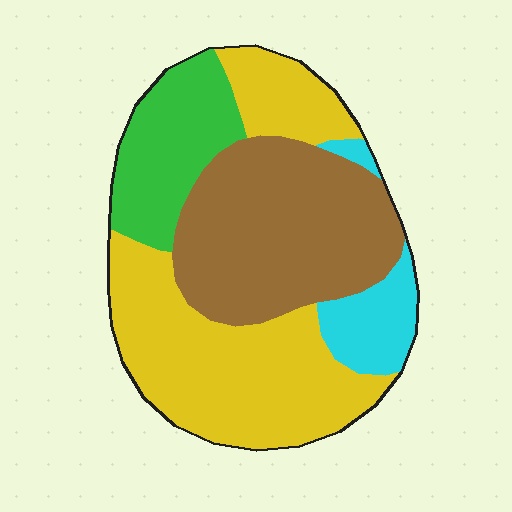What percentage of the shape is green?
Green takes up about one sixth (1/6) of the shape.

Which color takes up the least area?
Cyan, at roughly 10%.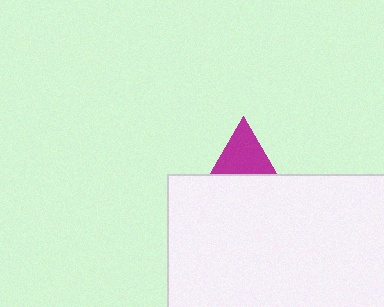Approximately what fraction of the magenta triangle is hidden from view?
Roughly 68% of the magenta triangle is hidden behind the white rectangle.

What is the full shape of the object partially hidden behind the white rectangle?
The partially hidden object is a magenta triangle.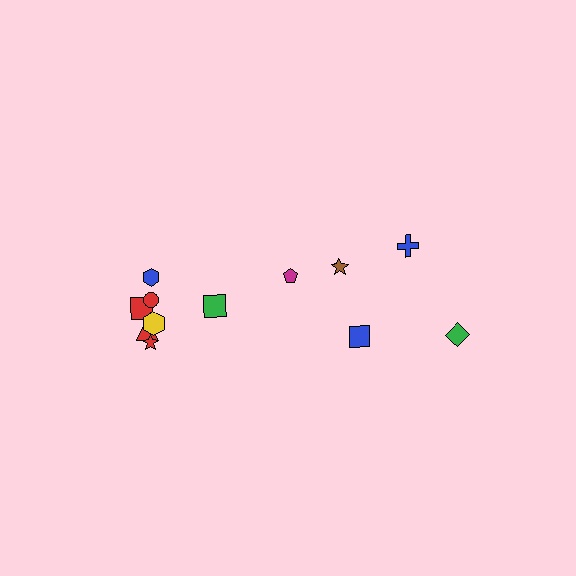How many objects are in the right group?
There are 4 objects.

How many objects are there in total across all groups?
There are 12 objects.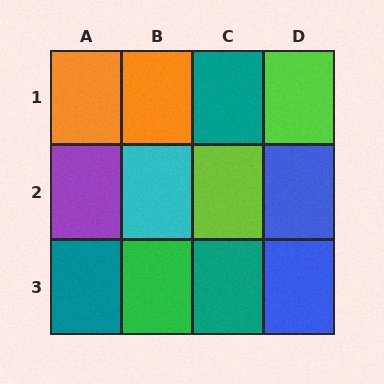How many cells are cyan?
1 cell is cyan.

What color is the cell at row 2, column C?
Lime.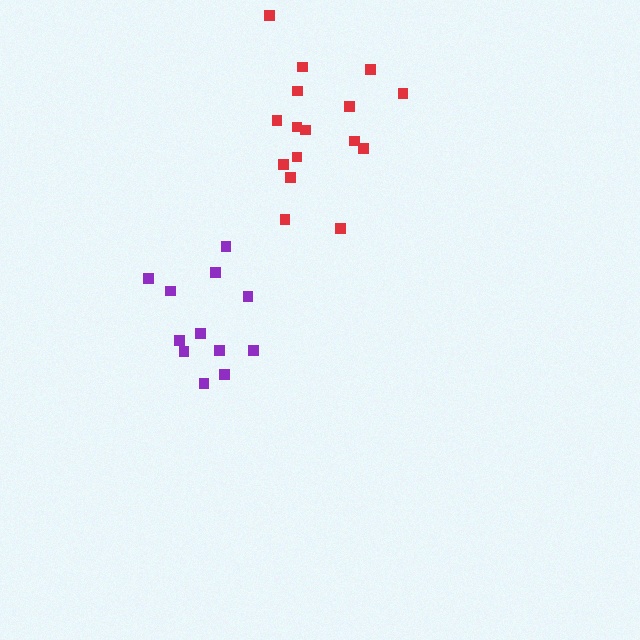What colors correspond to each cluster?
The clusters are colored: purple, red.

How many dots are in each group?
Group 1: 12 dots, Group 2: 16 dots (28 total).